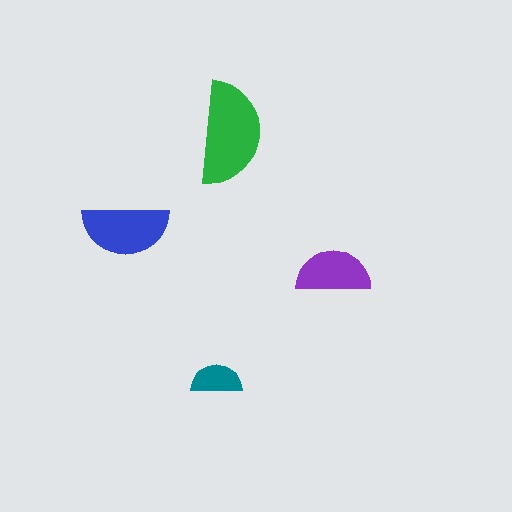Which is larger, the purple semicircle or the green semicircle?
The green one.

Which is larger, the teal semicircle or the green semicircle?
The green one.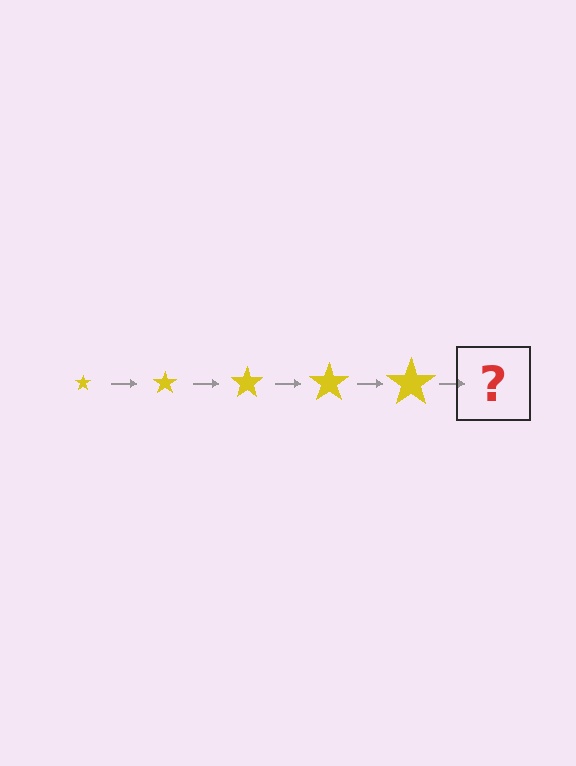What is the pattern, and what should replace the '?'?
The pattern is that the star gets progressively larger each step. The '?' should be a yellow star, larger than the previous one.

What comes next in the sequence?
The next element should be a yellow star, larger than the previous one.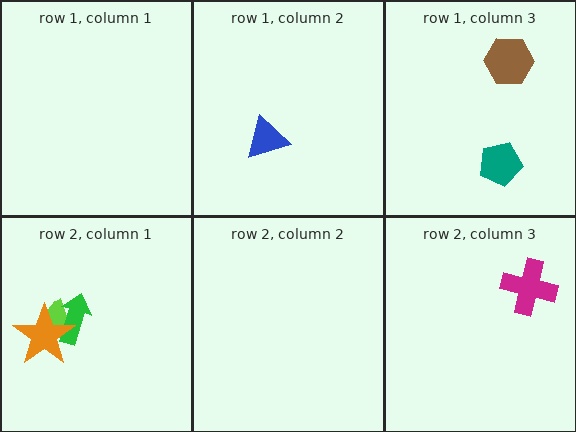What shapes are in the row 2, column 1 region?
The lime semicircle, the green arrow, the orange star.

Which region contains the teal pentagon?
The row 1, column 3 region.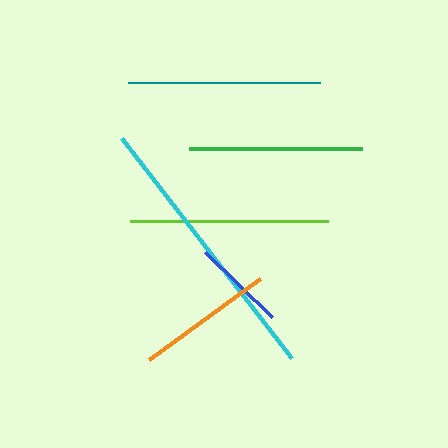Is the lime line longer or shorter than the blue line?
The lime line is longer than the blue line.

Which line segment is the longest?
The cyan line is the longest at approximately 278 pixels.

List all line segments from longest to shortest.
From longest to shortest: cyan, lime, teal, green, orange, blue.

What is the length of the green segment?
The green segment is approximately 173 pixels long.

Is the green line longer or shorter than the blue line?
The green line is longer than the blue line.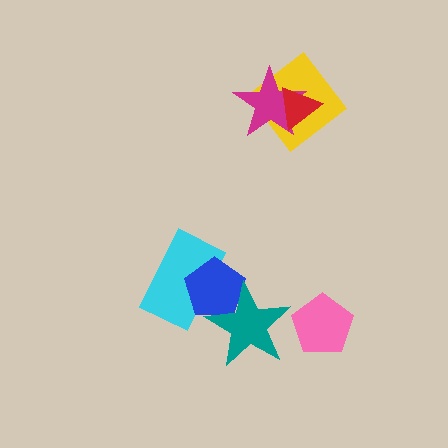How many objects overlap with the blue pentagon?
2 objects overlap with the blue pentagon.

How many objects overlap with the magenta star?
2 objects overlap with the magenta star.